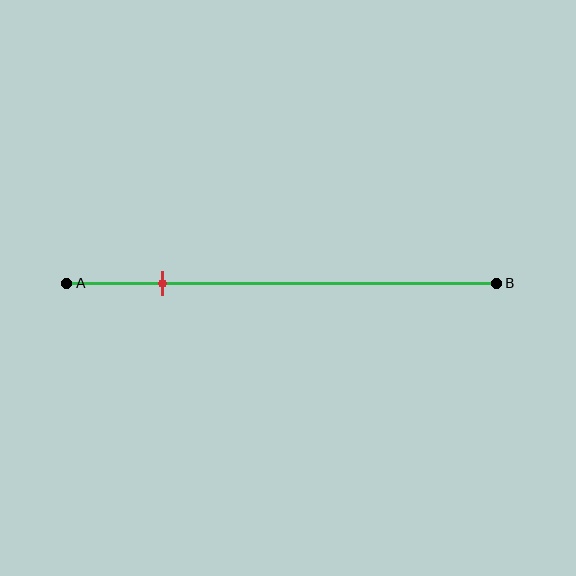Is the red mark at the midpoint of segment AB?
No, the mark is at about 20% from A, not at the 50% midpoint.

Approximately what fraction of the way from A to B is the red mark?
The red mark is approximately 20% of the way from A to B.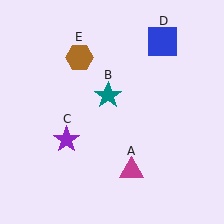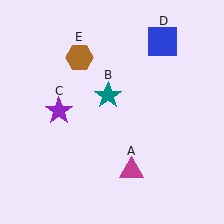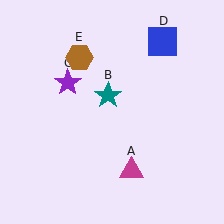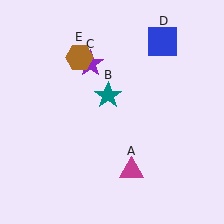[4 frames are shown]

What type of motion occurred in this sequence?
The purple star (object C) rotated clockwise around the center of the scene.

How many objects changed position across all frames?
1 object changed position: purple star (object C).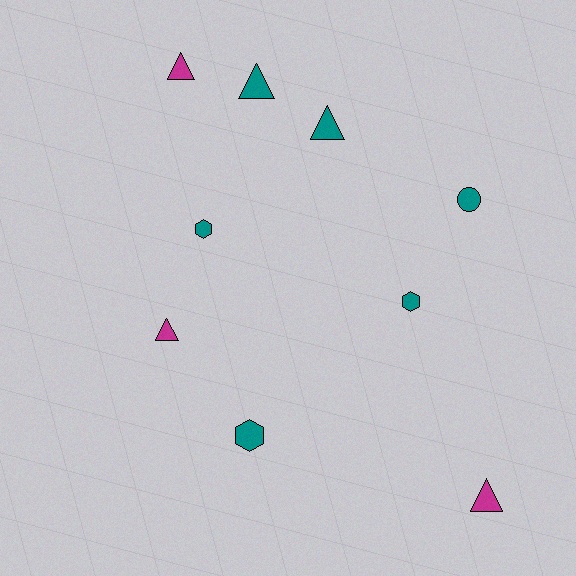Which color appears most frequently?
Teal, with 6 objects.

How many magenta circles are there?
There are no magenta circles.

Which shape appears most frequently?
Triangle, with 5 objects.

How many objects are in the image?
There are 9 objects.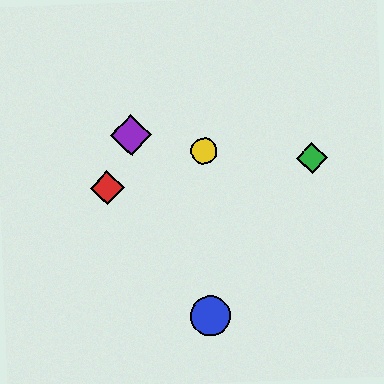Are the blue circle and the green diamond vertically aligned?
No, the blue circle is at x≈211 and the green diamond is at x≈312.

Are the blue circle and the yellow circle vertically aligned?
Yes, both are at x≈211.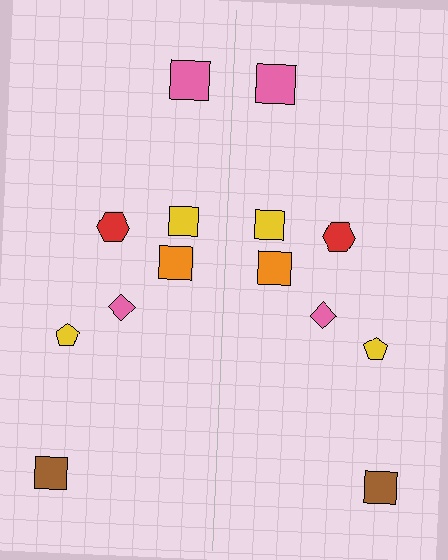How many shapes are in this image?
There are 14 shapes in this image.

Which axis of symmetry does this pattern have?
The pattern has a vertical axis of symmetry running through the center of the image.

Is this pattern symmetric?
Yes, this pattern has bilateral (reflection) symmetry.